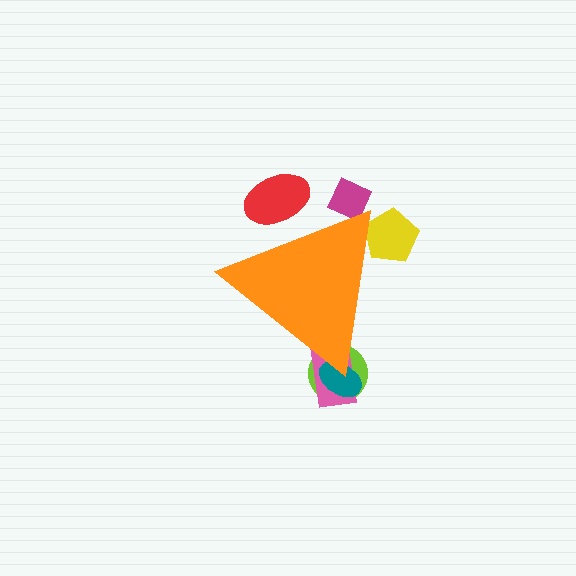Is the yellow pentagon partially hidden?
Yes, the yellow pentagon is partially hidden behind the orange triangle.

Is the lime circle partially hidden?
Yes, the lime circle is partially hidden behind the orange triangle.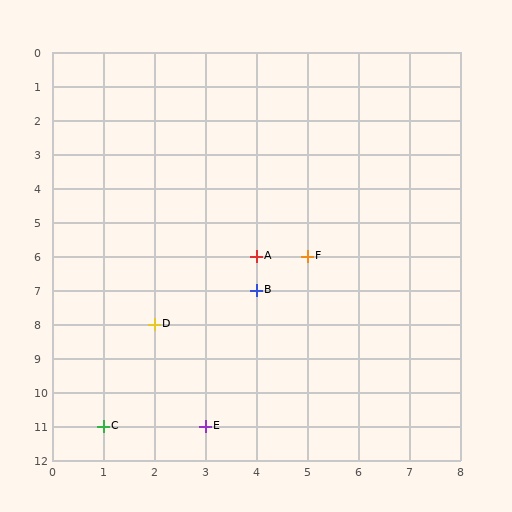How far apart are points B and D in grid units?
Points B and D are 2 columns and 1 row apart (about 2.2 grid units diagonally).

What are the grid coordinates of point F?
Point F is at grid coordinates (5, 6).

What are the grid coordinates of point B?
Point B is at grid coordinates (4, 7).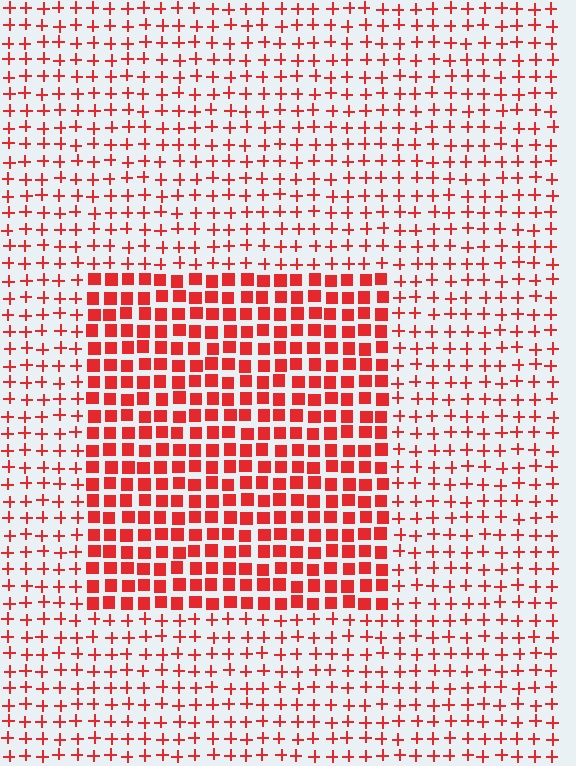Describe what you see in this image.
The image is filled with small red elements arranged in a uniform grid. A rectangle-shaped region contains squares, while the surrounding area contains plus signs. The boundary is defined purely by the change in element shape.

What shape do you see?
I see a rectangle.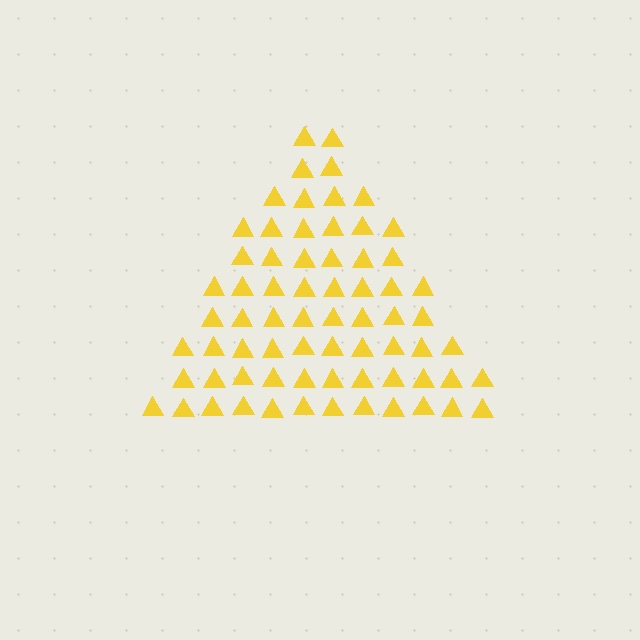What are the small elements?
The small elements are triangles.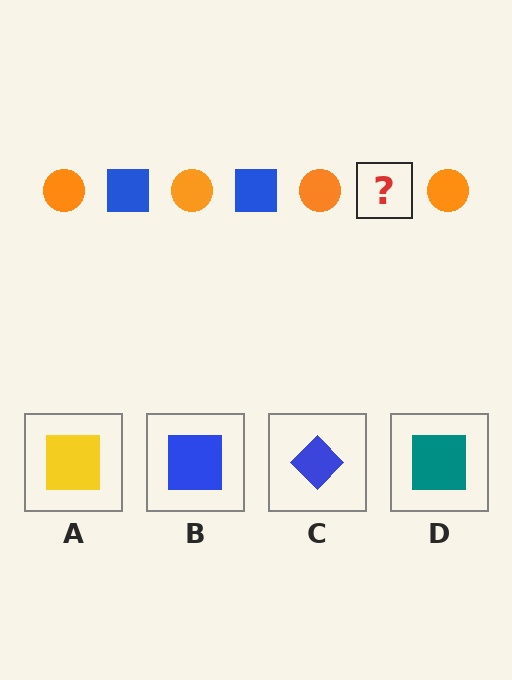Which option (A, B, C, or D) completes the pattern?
B.